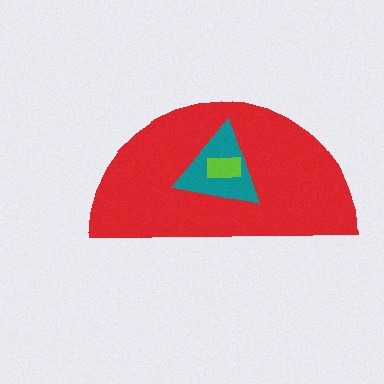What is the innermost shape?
The lime rectangle.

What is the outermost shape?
The red semicircle.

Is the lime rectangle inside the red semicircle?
Yes.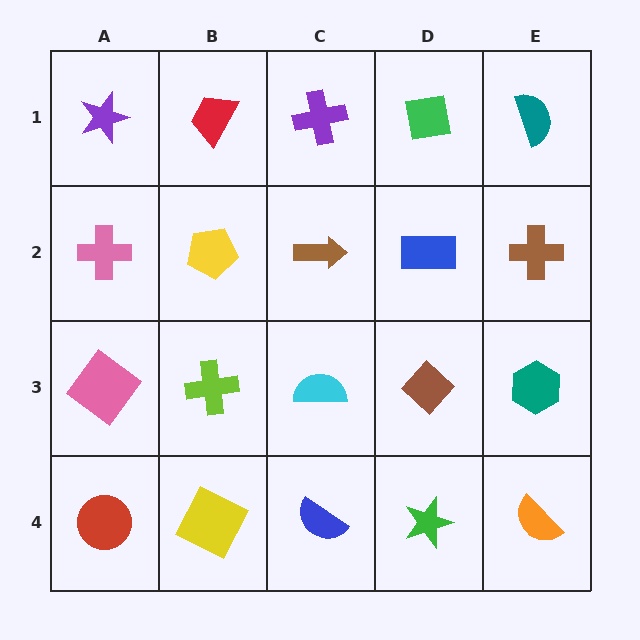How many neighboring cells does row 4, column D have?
3.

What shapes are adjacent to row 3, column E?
A brown cross (row 2, column E), an orange semicircle (row 4, column E), a brown diamond (row 3, column D).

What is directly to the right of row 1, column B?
A purple cross.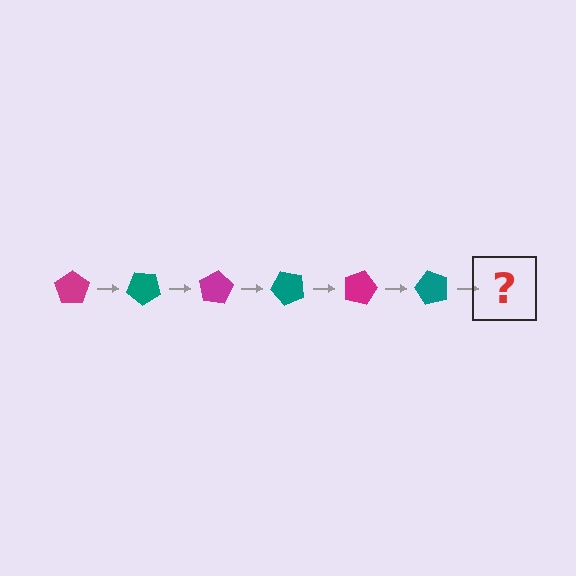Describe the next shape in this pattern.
It should be a magenta pentagon, rotated 240 degrees from the start.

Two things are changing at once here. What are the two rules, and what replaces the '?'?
The two rules are that it rotates 40 degrees each step and the color cycles through magenta and teal. The '?' should be a magenta pentagon, rotated 240 degrees from the start.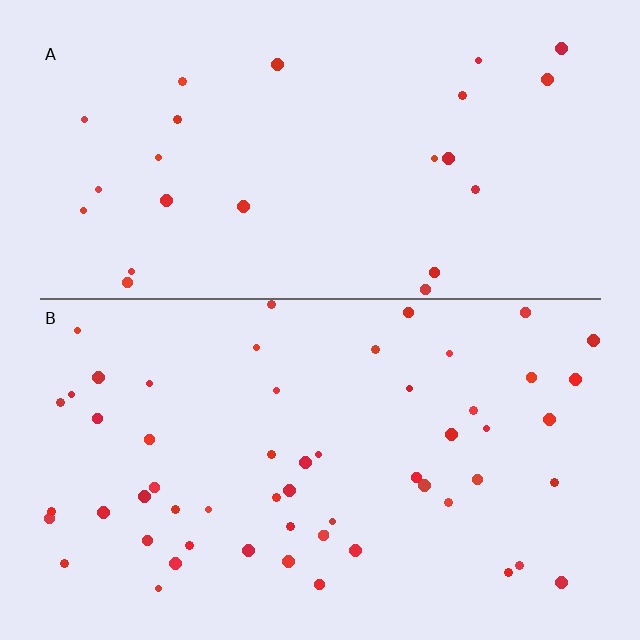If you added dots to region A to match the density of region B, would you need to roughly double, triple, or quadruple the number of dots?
Approximately double.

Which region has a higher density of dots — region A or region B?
B (the bottom).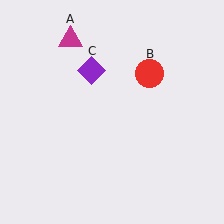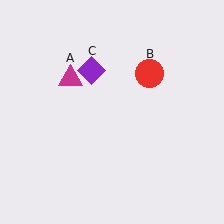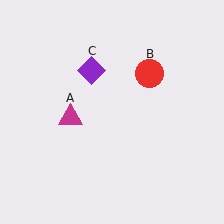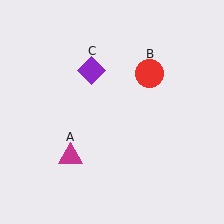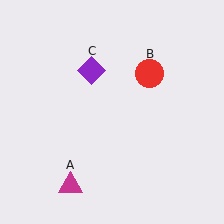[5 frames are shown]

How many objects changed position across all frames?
1 object changed position: magenta triangle (object A).